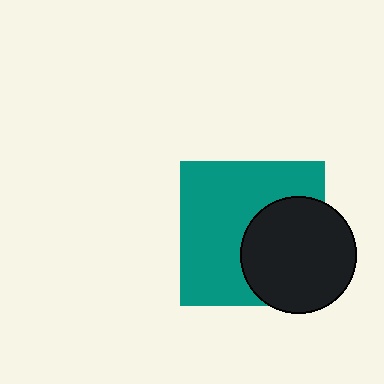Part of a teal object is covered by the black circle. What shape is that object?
It is a square.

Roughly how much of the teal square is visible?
About half of it is visible (roughly 61%).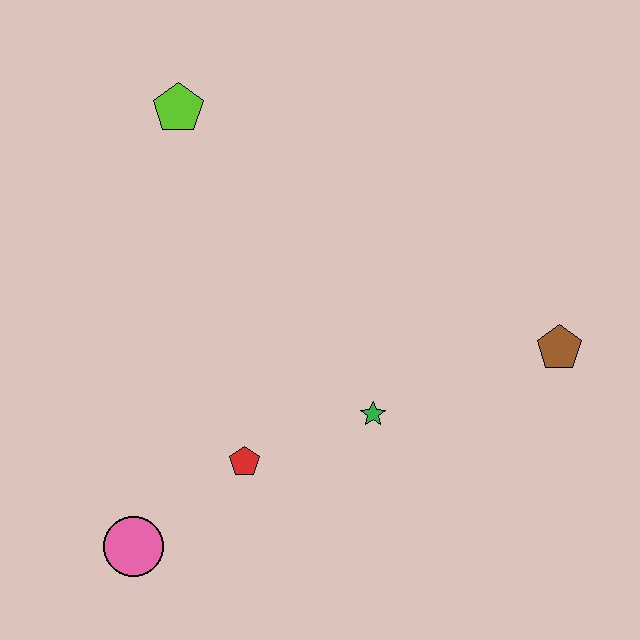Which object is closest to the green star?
The red pentagon is closest to the green star.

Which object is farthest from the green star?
The lime pentagon is farthest from the green star.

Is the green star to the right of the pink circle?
Yes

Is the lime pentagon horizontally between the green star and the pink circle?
Yes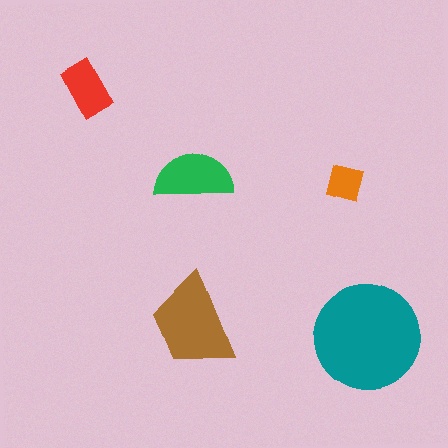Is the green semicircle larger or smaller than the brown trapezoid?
Smaller.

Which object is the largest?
The teal circle.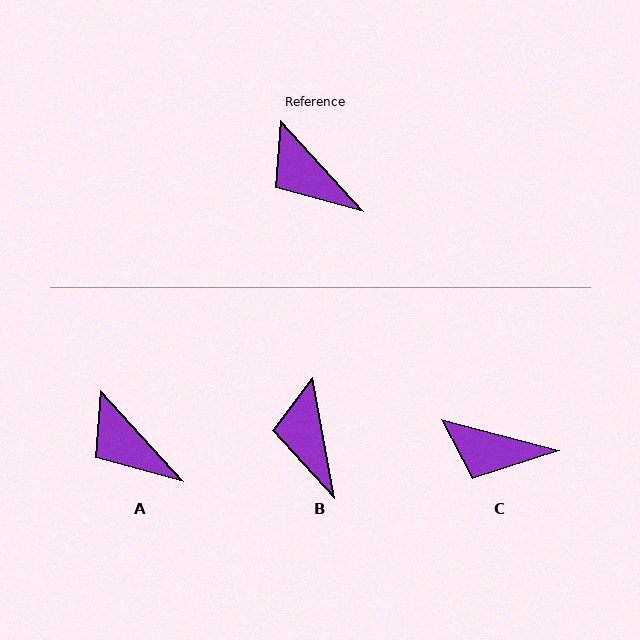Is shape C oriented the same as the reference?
No, it is off by about 33 degrees.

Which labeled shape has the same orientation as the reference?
A.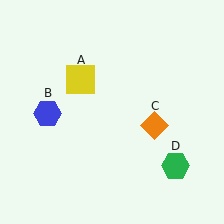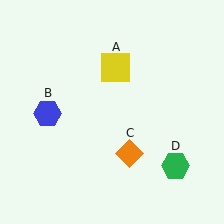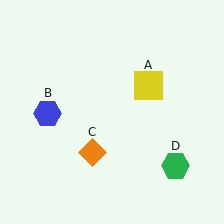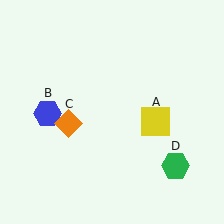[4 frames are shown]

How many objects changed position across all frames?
2 objects changed position: yellow square (object A), orange diamond (object C).